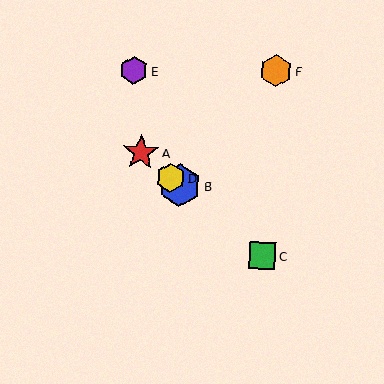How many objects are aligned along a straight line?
4 objects (A, B, C, D) are aligned along a straight line.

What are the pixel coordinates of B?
Object B is at (180, 186).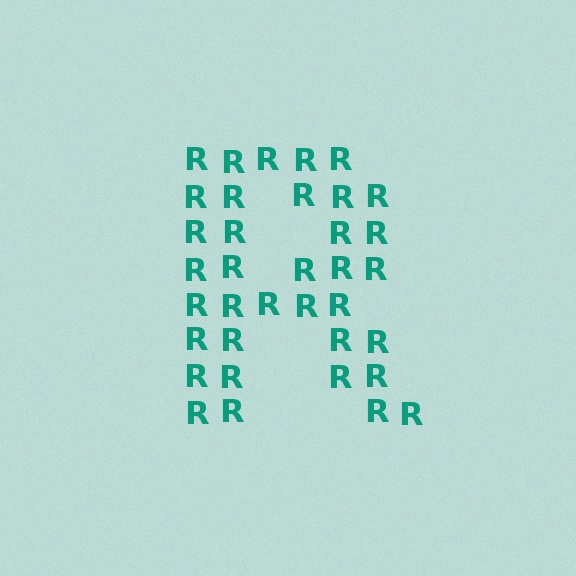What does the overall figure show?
The overall figure shows the letter R.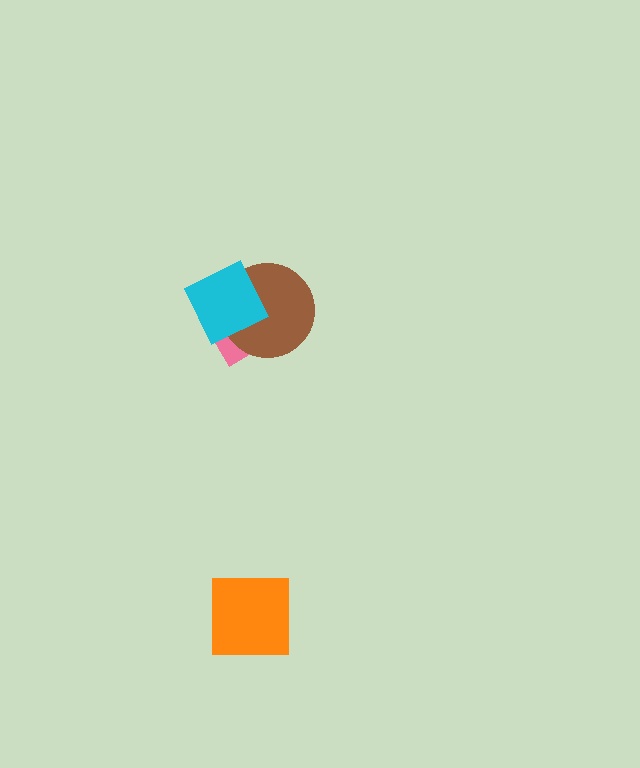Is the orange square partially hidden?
No, no other shape covers it.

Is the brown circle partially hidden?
Yes, it is partially covered by another shape.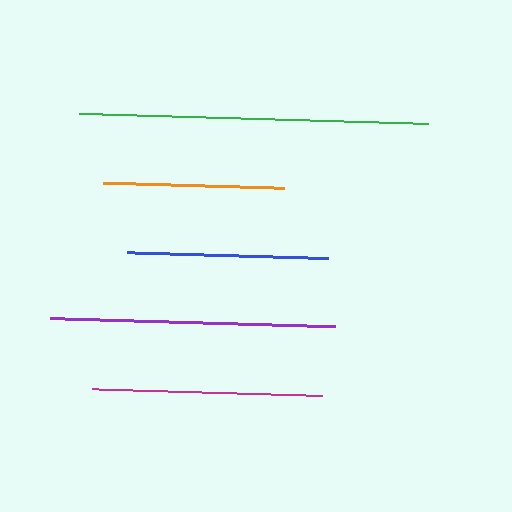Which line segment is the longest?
The green line is the longest at approximately 348 pixels.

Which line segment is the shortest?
The orange line is the shortest at approximately 181 pixels.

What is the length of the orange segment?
The orange segment is approximately 181 pixels long.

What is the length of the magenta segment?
The magenta segment is approximately 230 pixels long.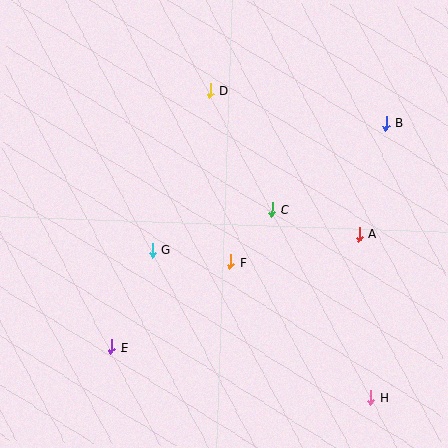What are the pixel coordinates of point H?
Point H is at (371, 398).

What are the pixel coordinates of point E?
Point E is at (112, 347).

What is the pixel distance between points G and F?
The distance between G and F is 79 pixels.